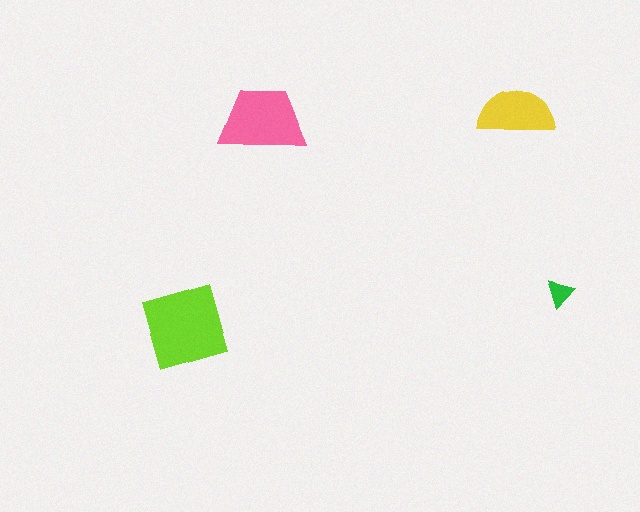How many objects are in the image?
There are 4 objects in the image.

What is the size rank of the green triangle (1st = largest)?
4th.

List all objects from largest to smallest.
The lime square, the pink trapezoid, the yellow semicircle, the green triangle.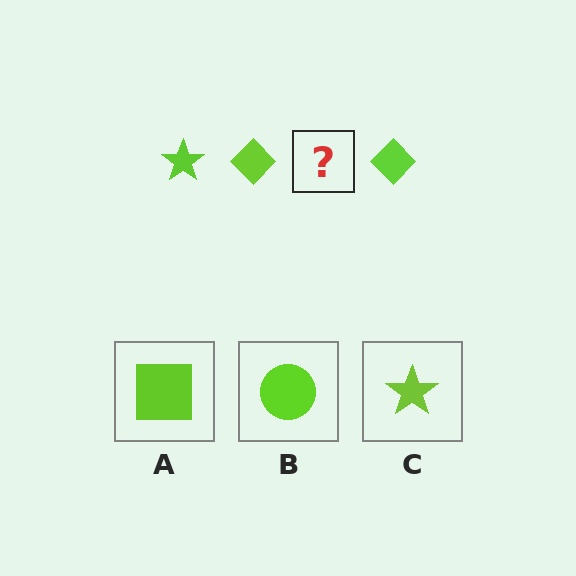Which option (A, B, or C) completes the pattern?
C.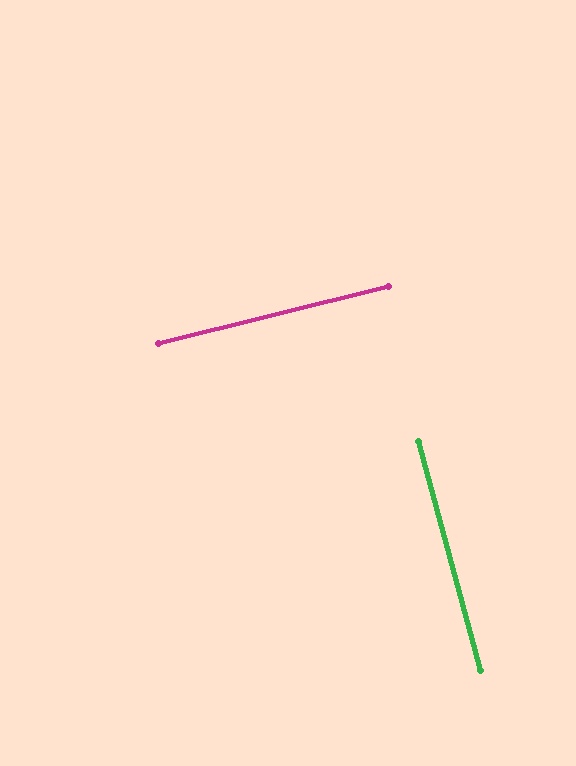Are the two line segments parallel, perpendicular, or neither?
Perpendicular — they meet at approximately 89°.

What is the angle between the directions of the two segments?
Approximately 89 degrees.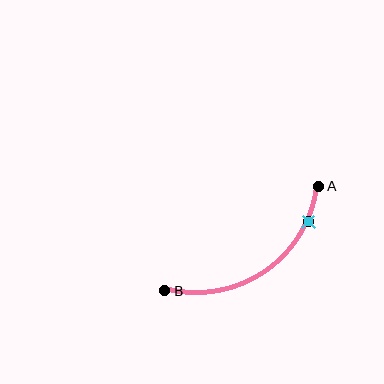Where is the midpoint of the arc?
The arc midpoint is the point on the curve farthest from the straight line joining A and B. It sits below and to the right of that line.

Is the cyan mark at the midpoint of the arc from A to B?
No. The cyan mark lies on the arc but is closer to endpoint A. The arc midpoint would be at the point on the curve equidistant along the arc from both A and B.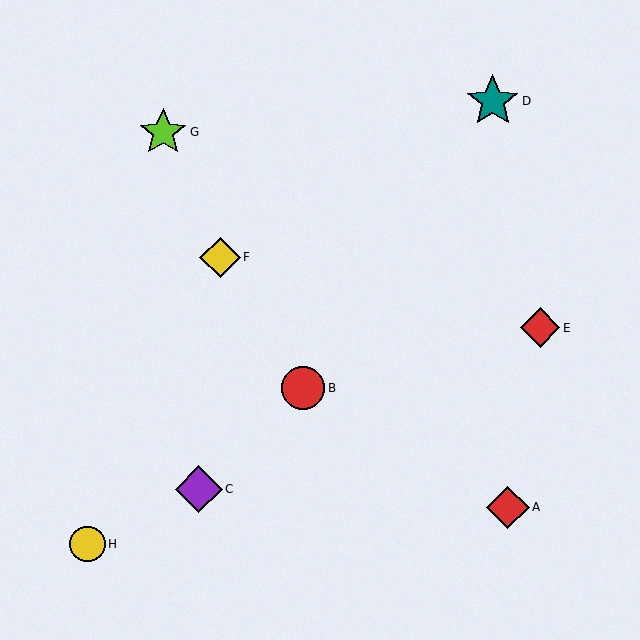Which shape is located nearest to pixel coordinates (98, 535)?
The yellow circle (labeled H) at (87, 544) is nearest to that location.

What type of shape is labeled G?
Shape G is a lime star.